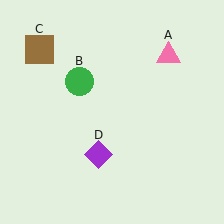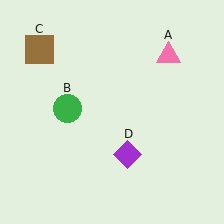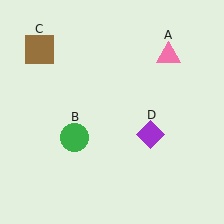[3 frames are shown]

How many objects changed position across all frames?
2 objects changed position: green circle (object B), purple diamond (object D).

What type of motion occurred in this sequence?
The green circle (object B), purple diamond (object D) rotated counterclockwise around the center of the scene.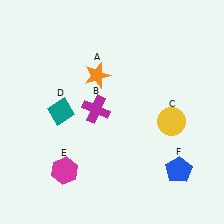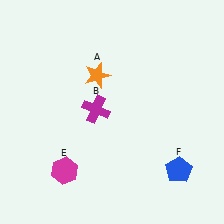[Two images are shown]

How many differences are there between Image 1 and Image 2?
There are 2 differences between the two images.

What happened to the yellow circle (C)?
The yellow circle (C) was removed in Image 2. It was in the bottom-right area of Image 1.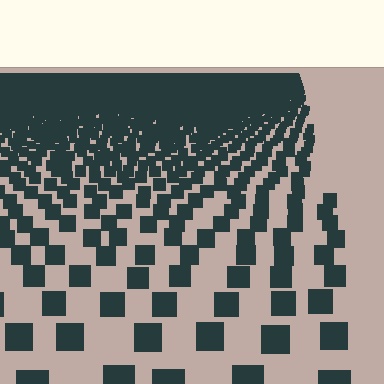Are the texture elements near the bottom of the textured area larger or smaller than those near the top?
Larger. Near the bottom, elements are closer to the viewer and appear at a bigger on-screen size.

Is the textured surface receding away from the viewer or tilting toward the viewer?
The surface is receding away from the viewer. Texture elements get smaller and denser toward the top.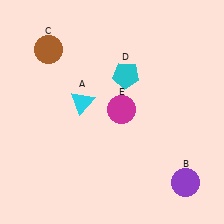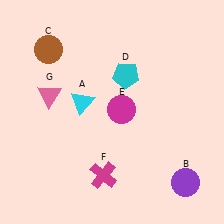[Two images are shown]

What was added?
A magenta cross (F), a pink triangle (G) were added in Image 2.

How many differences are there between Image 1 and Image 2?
There are 2 differences between the two images.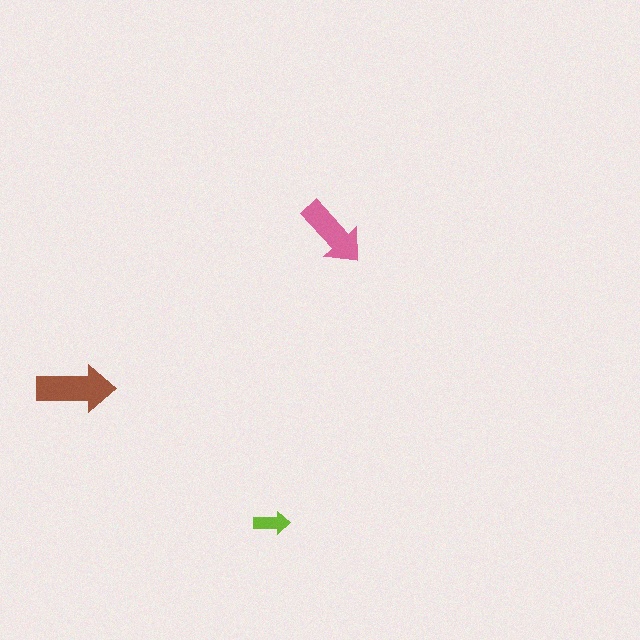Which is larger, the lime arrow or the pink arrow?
The pink one.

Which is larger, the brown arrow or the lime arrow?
The brown one.